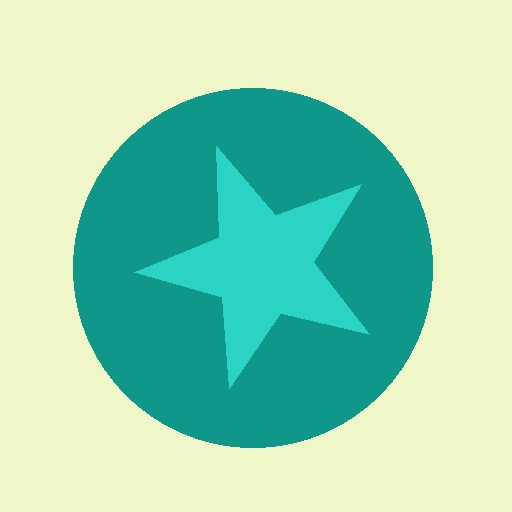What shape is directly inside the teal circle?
The cyan star.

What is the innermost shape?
The cyan star.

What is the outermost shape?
The teal circle.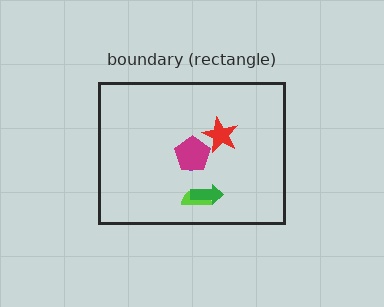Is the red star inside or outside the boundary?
Inside.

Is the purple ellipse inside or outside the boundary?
Inside.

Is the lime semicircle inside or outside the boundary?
Inside.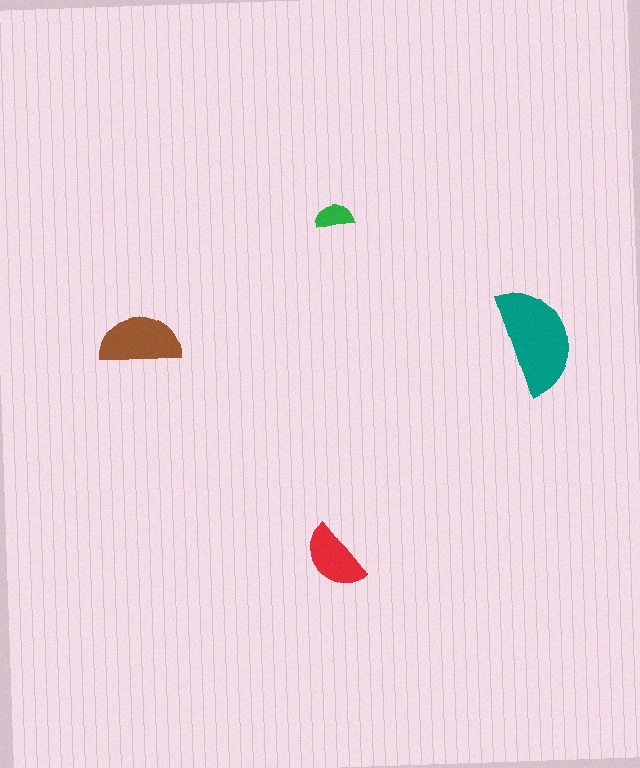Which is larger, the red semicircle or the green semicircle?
The red one.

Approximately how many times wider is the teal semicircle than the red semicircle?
About 1.5 times wider.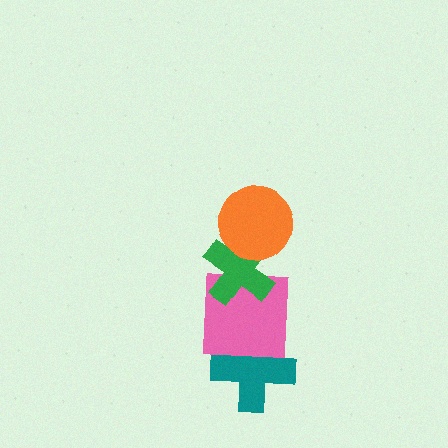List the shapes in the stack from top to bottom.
From top to bottom: the orange circle, the green cross, the pink square, the teal cross.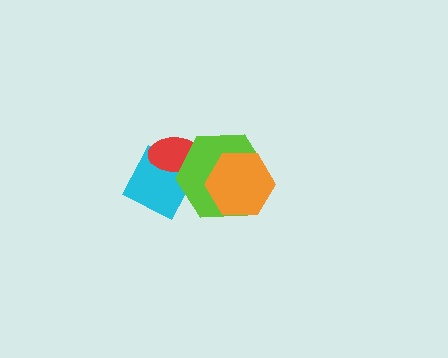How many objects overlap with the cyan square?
2 objects overlap with the cyan square.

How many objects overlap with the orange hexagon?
1 object overlaps with the orange hexagon.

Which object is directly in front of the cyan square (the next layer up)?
The red ellipse is directly in front of the cyan square.